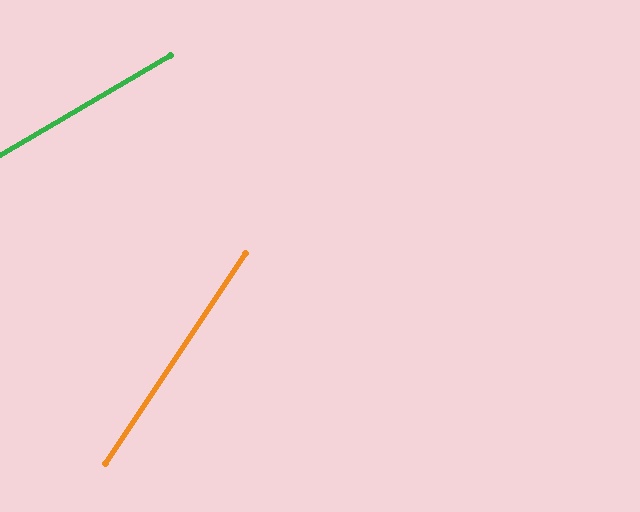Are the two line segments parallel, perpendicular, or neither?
Neither parallel nor perpendicular — they differ by about 26°.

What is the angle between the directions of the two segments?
Approximately 26 degrees.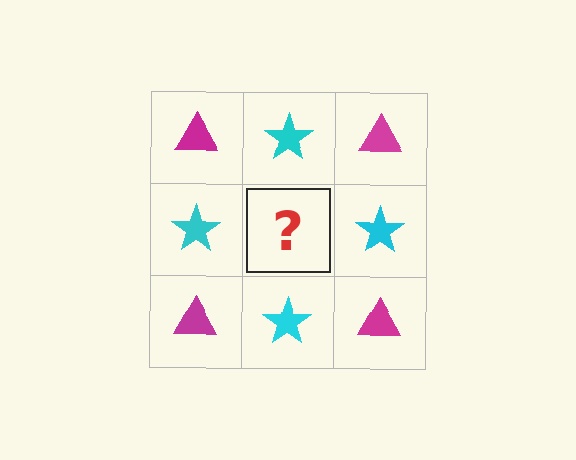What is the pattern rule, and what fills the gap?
The rule is that it alternates magenta triangle and cyan star in a checkerboard pattern. The gap should be filled with a magenta triangle.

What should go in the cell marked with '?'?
The missing cell should contain a magenta triangle.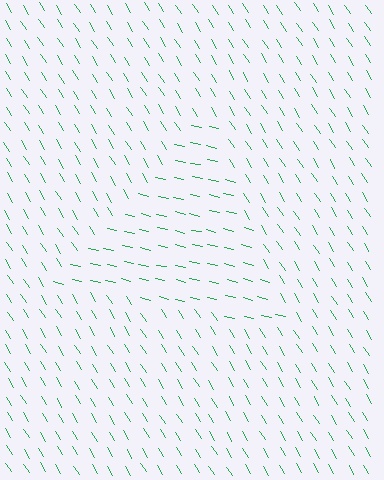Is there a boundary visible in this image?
Yes, there is a texture boundary formed by a change in line orientation.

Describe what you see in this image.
The image is filled with small green line segments. A triangle region in the image has lines oriented differently from the surrounding lines, creating a visible texture boundary.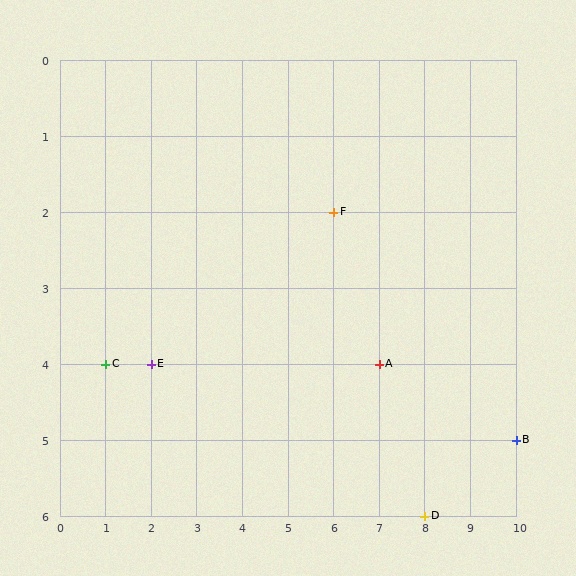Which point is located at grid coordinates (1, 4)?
Point C is at (1, 4).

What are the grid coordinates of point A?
Point A is at grid coordinates (7, 4).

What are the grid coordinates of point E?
Point E is at grid coordinates (2, 4).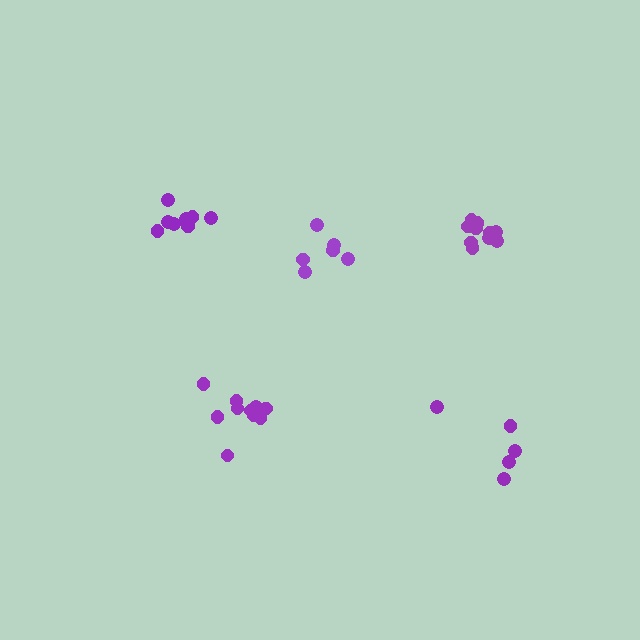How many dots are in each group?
Group 1: 10 dots, Group 2: 5 dots, Group 3: 6 dots, Group 4: 8 dots, Group 5: 10 dots (39 total).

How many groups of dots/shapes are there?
There are 5 groups.